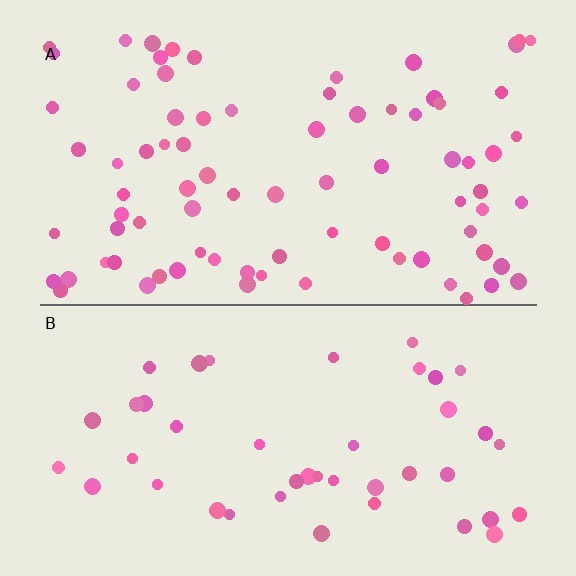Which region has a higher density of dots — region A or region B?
A (the top).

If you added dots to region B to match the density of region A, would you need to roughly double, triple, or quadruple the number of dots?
Approximately double.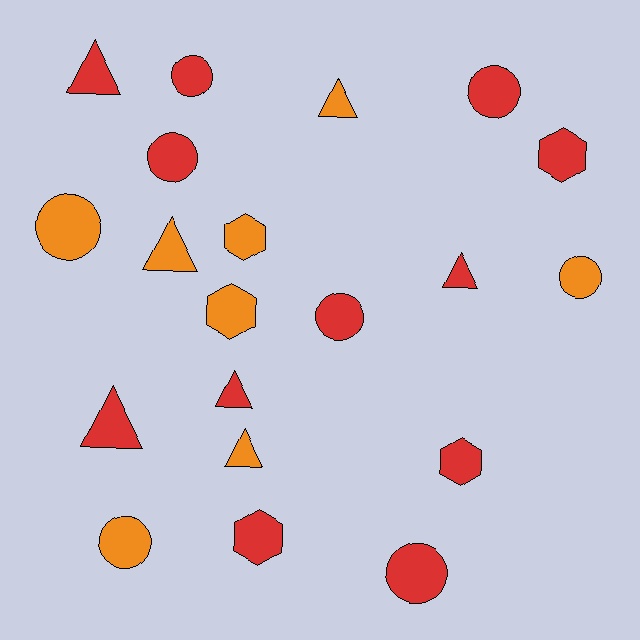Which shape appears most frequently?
Circle, with 8 objects.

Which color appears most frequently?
Red, with 12 objects.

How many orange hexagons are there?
There are 2 orange hexagons.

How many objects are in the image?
There are 20 objects.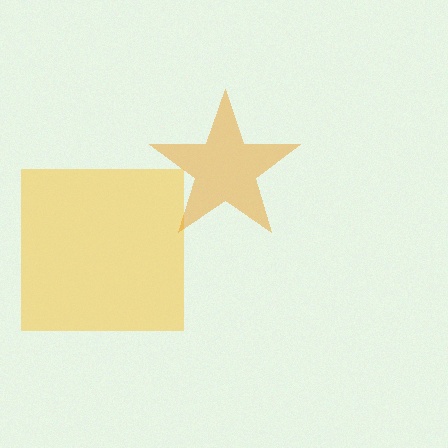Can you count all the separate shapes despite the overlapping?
Yes, there are 2 separate shapes.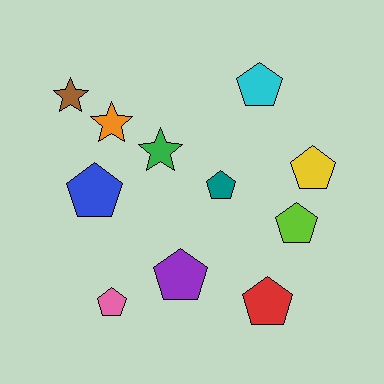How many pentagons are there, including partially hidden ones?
There are 8 pentagons.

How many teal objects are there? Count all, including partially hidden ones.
There is 1 teal object.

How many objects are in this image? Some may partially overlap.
There are 11 objects.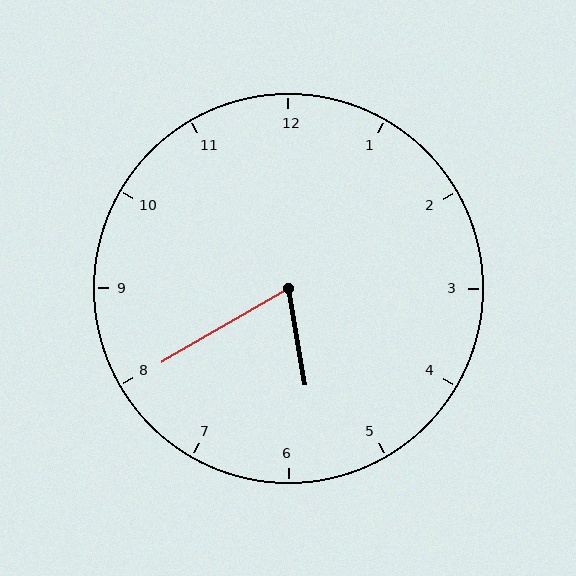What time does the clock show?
5:40.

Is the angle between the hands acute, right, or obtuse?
It is acute.